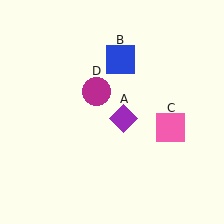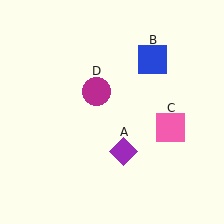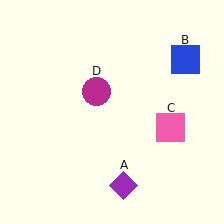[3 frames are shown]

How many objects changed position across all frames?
2 objects changed position: purple diamond (object A), blue square (object B).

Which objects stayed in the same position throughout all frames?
Pink square (object C) and magenta circle (object D) remained stationary.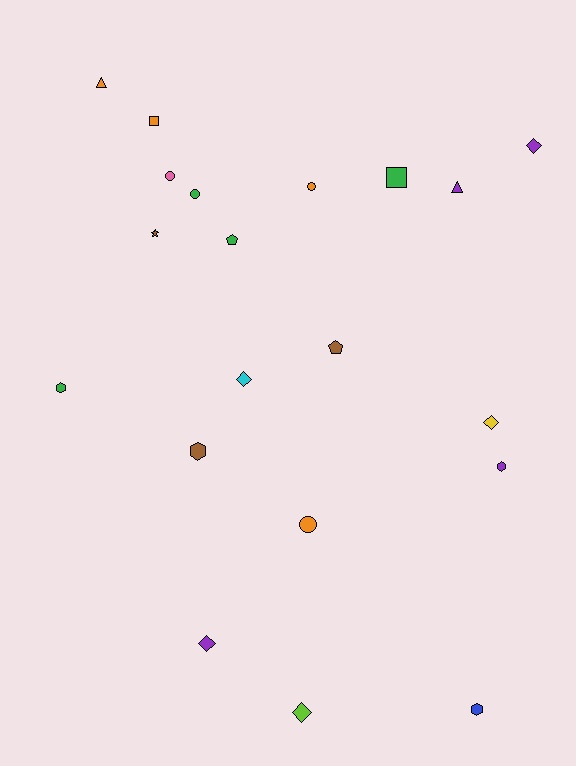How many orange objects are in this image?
There are 4 orange objects.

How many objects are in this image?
There are 20 objects.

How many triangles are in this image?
There are 2 triangles.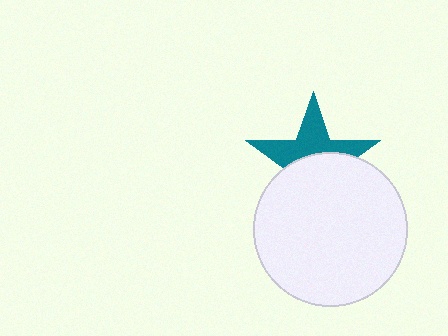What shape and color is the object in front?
The object in front is a white circle.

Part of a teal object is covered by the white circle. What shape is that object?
It is a star.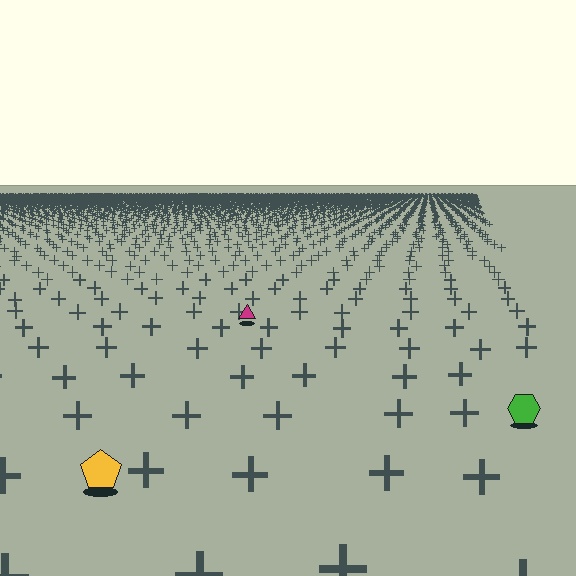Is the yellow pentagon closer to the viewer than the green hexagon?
Yes. The yellow pentagon is closer — you can tell from the texture gradient: the ground texture is coarser near it.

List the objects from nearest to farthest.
From nearest to farthest: the yellow pentagon, the green hexagon, the magenta triangle.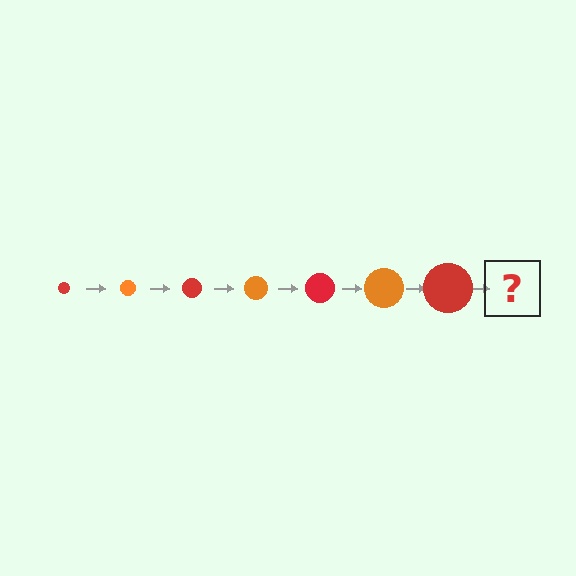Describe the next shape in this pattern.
It should be an orange circle, larger than the previous one.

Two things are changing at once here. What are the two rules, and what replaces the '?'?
The two rules are that the circle grows larger each step and the color cycles through red and orange. The '?' should be an orange circle, larger than the previous one.